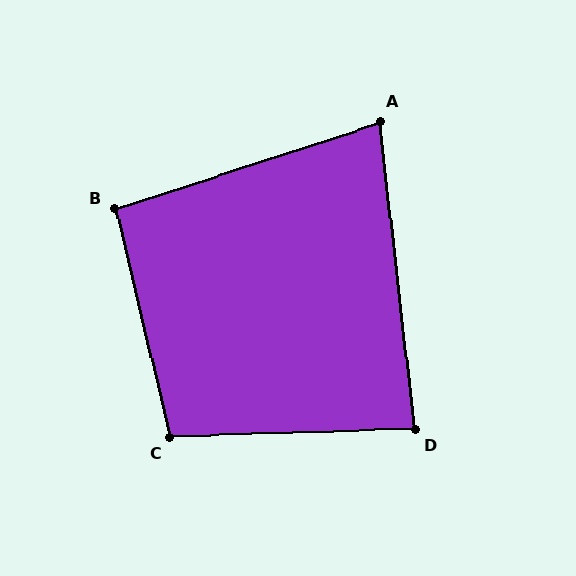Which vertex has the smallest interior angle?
A, at approximately 78 degrees.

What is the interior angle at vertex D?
Approximately 85 degrees (approximately right).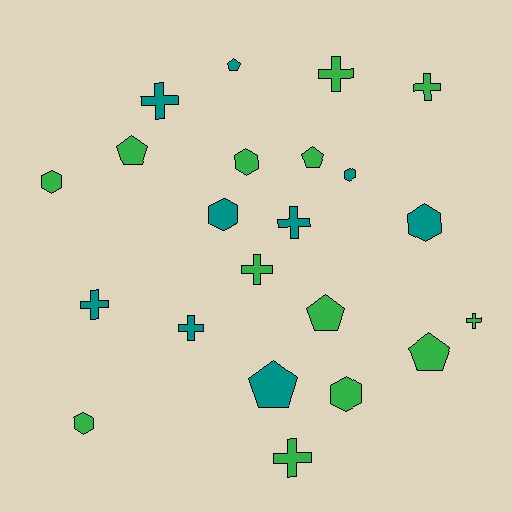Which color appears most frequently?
Green, with 13 objects.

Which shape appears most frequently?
Cross, with 9 objects.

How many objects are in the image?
There are 22 objects.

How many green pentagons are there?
There are 4 green pentagons.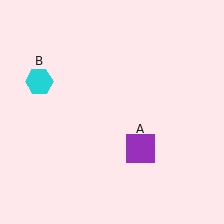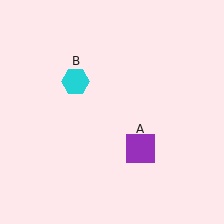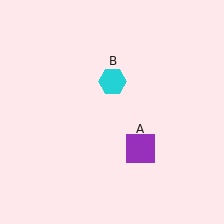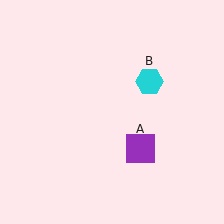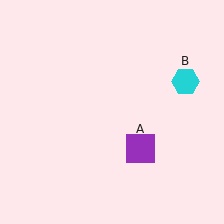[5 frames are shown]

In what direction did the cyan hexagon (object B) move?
The cyan hexagon (object B) moved right.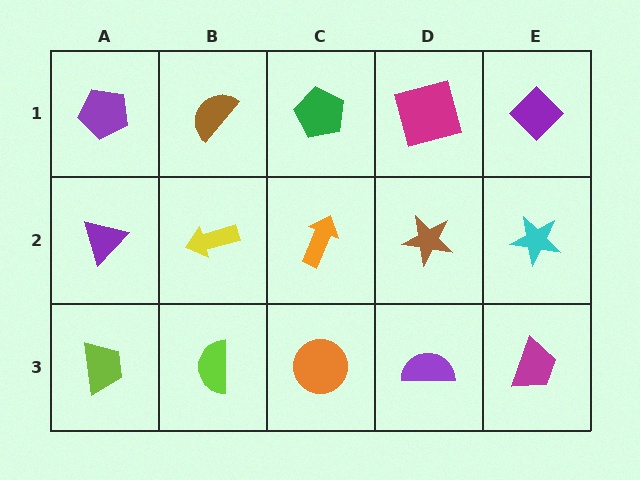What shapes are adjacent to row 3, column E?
A cyan star (row 2, column E), a purple semicircle (row 3, column D).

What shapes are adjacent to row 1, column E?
A cyan star (row 2, column E), a magenta square (row 1, column D).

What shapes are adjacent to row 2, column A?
A purple pentagon (row 1, column A), a lime trapezoid (row 3, column A), a yellow arrow (row 2, column B).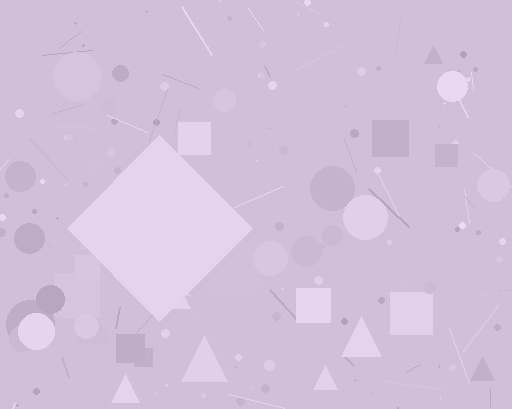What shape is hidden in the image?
A diamond is hidden in the image.